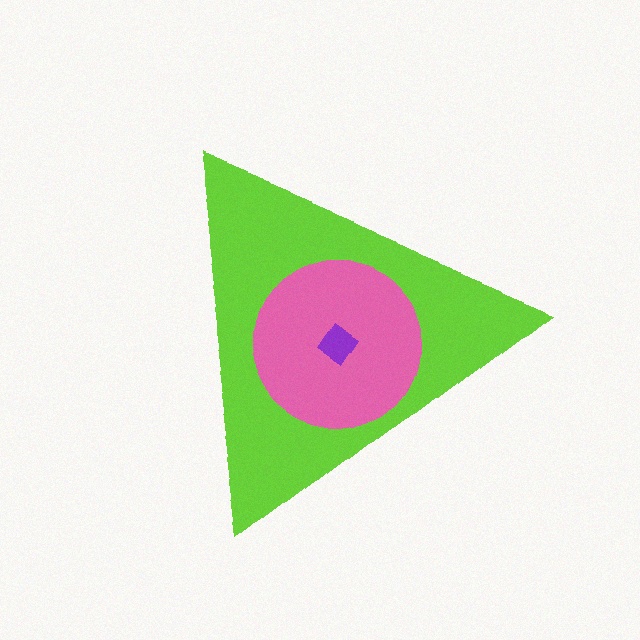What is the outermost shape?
The lime triangle.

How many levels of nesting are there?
3.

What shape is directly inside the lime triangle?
The pink circle.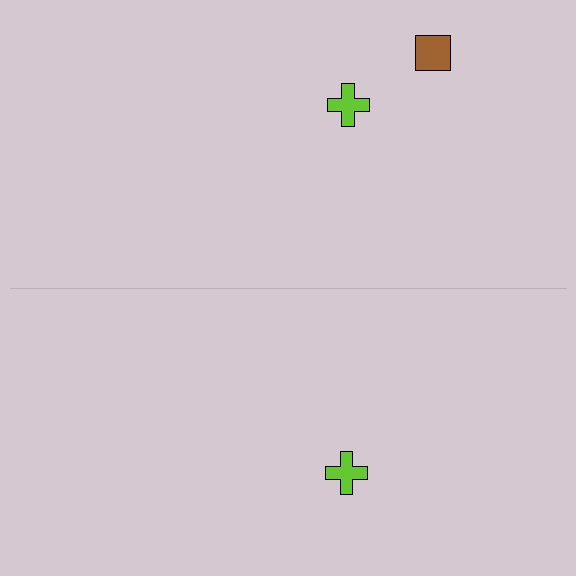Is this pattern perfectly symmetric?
No, the pattern is not perfectly symmetric. A brown square is missing from the bottom side.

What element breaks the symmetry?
A brown square is missing from the bottom side.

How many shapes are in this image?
There are 3 shapes in this image.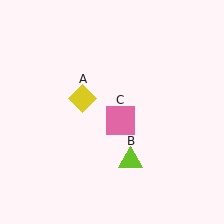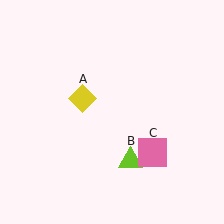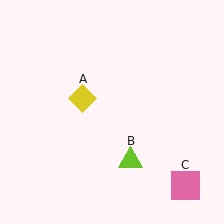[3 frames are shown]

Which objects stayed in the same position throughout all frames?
Yellow diamond (object A) and lime triangle (object B) remained stationary.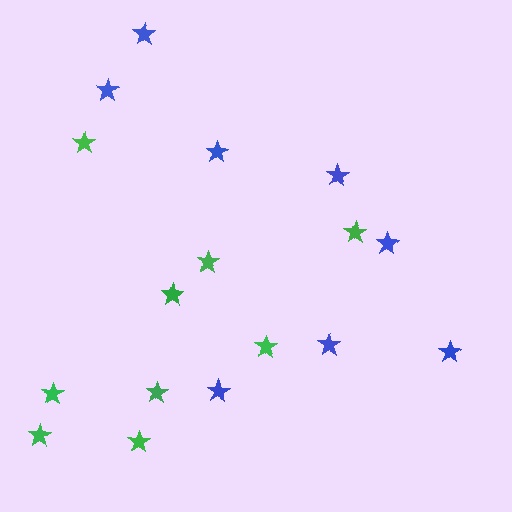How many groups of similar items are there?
There are 2 groups: one group of blue stars (8) and one group of green stars (9).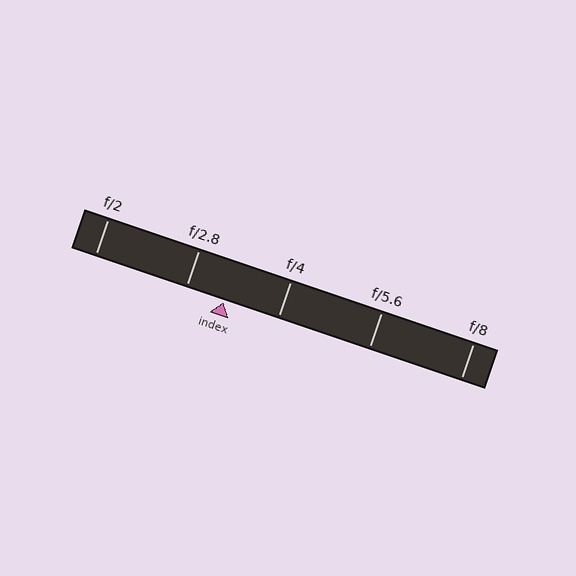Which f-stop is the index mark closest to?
The index mark is closest to f/2.8.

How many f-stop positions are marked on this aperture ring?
There are 5 f-stop positions marked.